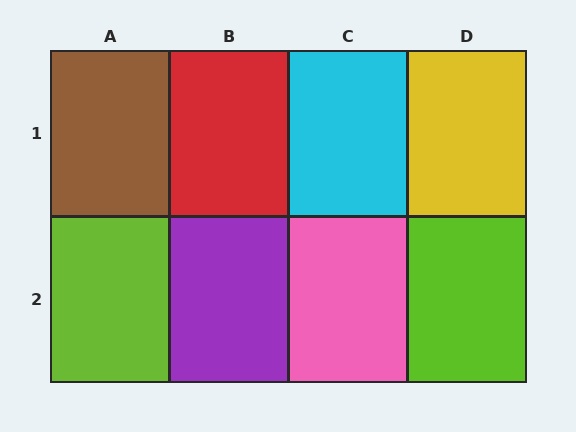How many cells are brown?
1 cell is brown.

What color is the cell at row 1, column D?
Yellow.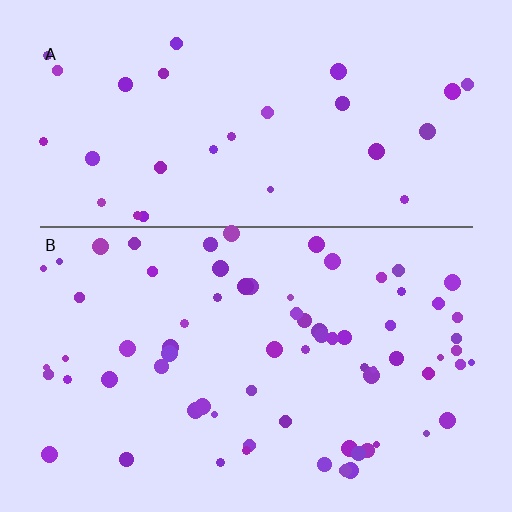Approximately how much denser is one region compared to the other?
Approximately 2.4× — region B over region A.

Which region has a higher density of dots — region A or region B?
B (the bottom).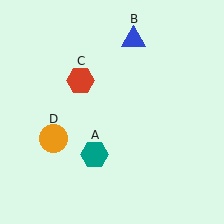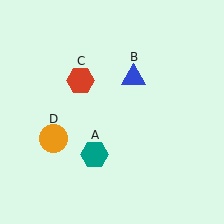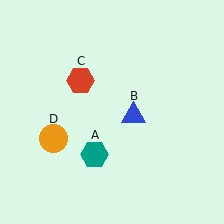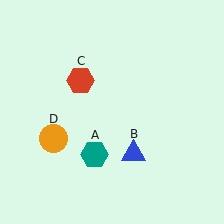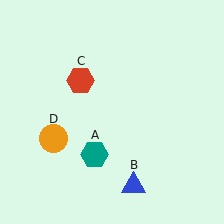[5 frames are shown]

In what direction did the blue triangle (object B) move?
The blue triangle (object B) moved down.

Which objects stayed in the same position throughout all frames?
Teal hexagon (object A) and red hexagon (object C) and orange circle (object D) remained stationary.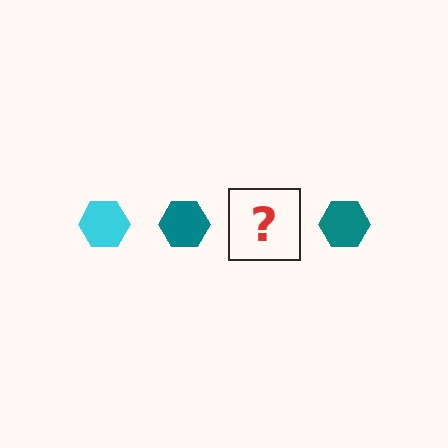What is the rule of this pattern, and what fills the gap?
The rule is that the pattern cycles through cyan, teal hexagons. The gap should be filled with a cyan hexagon.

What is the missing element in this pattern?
The missing element is a cyan hexagon.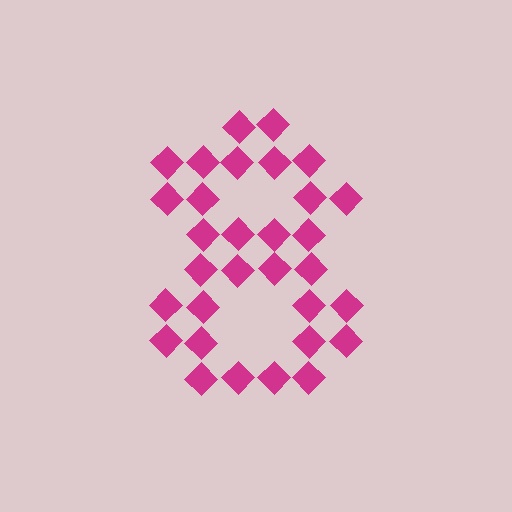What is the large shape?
The large shape is the digit 8.